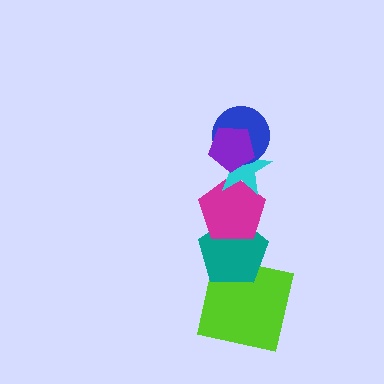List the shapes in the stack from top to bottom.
From top to bottom: the purple pentagon, the blue circle, the cyan star, the magenta pentagon, the teal pentagon, the lime square.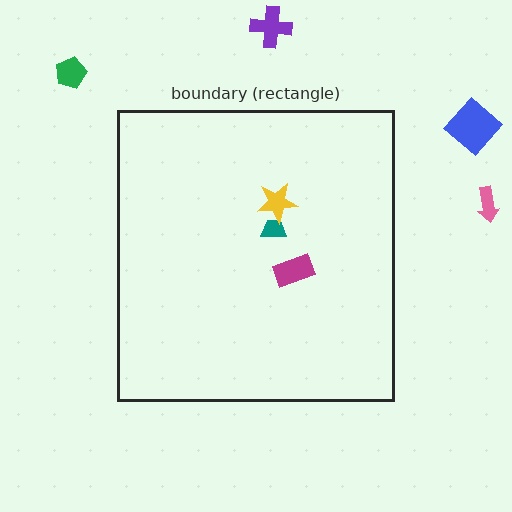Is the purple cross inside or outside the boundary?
Outside.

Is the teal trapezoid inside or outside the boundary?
Inside.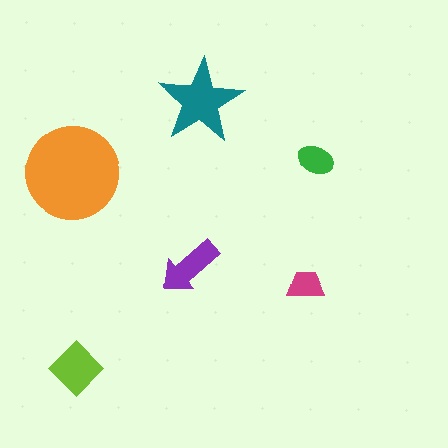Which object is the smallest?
The magenta trapezoid.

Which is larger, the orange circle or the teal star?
The orange circle.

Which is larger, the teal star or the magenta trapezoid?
The teal star.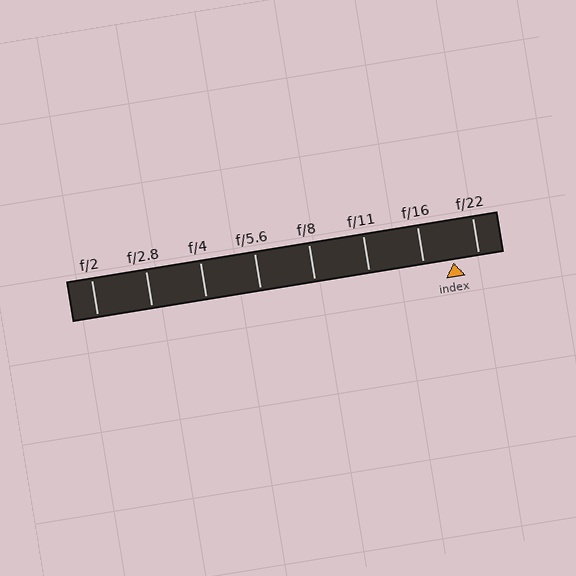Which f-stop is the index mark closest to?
The index mark is closest to f/22.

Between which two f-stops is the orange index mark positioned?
The index mark is between f/16 and f/22.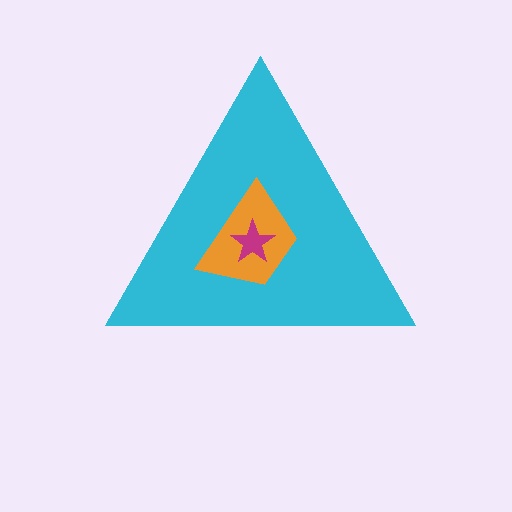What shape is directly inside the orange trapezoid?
The magenta star.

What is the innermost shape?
The magenta star.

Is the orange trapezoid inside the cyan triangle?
Yes.